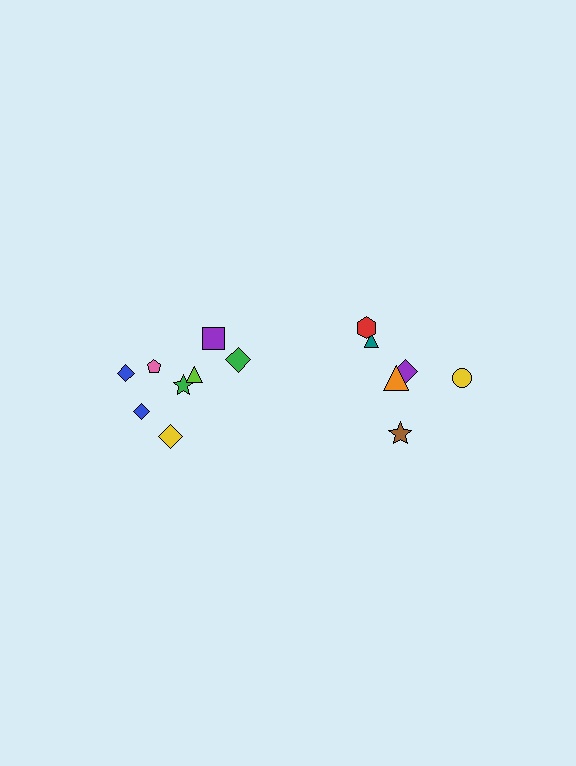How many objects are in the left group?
There are 8 objects.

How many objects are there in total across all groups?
There are 14 objects.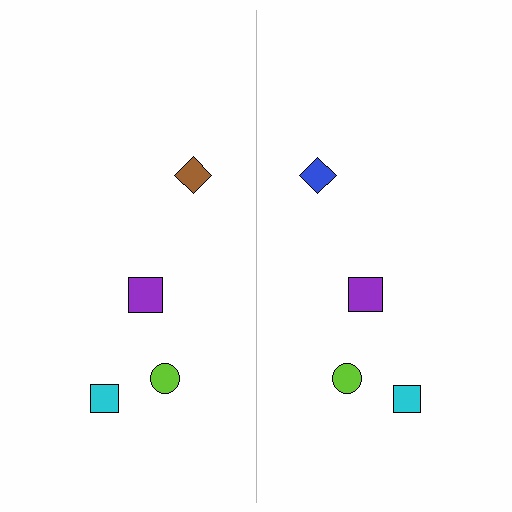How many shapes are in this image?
There are 8 shapes in this image.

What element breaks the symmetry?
The blue diamond on the right side breaks the symmetry — its mirror counterpart is brown.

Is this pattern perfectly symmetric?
No, the pattern is not perfectly symmetric. The blue diamond on the right side breaks the symmetry — its mirror counterpart is brown.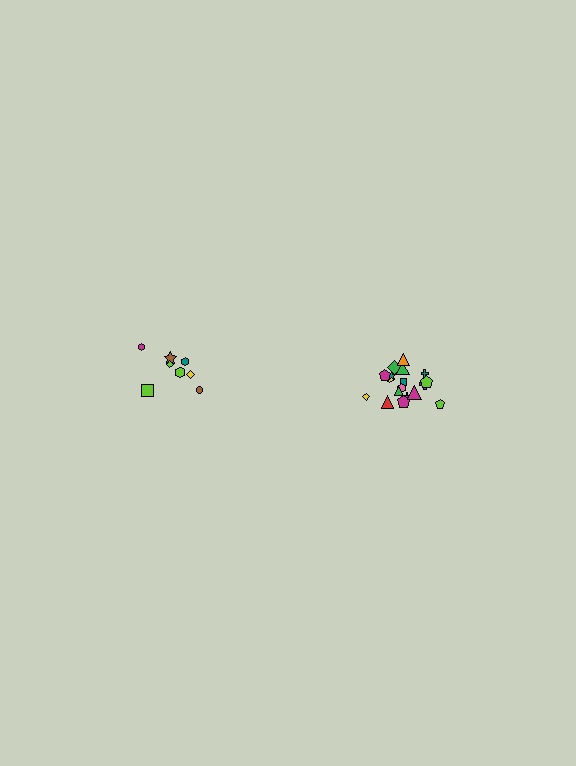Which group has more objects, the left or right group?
The right group.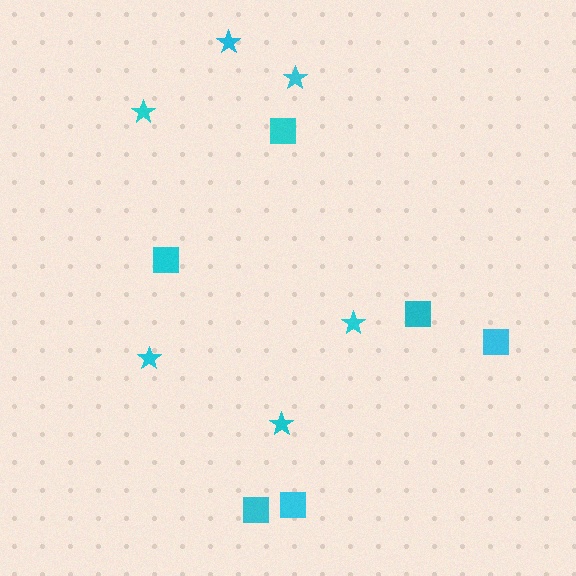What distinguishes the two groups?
There are 2 groups: one group of squares (6) and one group of stars (6).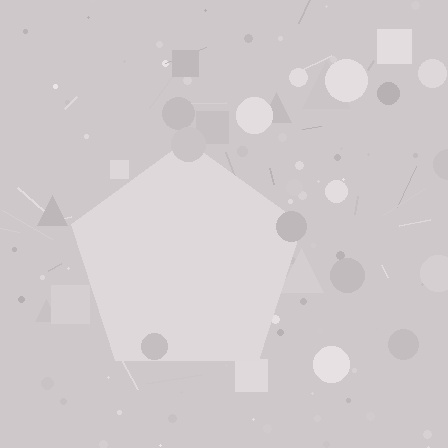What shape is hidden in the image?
A pentagon is hidden in the image.